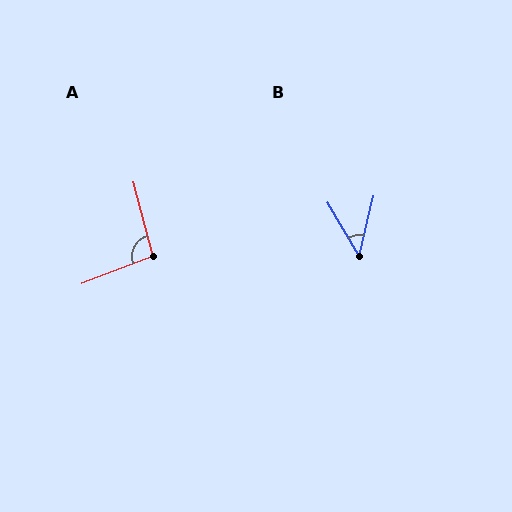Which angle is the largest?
A, at approximately 96 degrees.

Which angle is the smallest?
B, at approximately 43 degrees.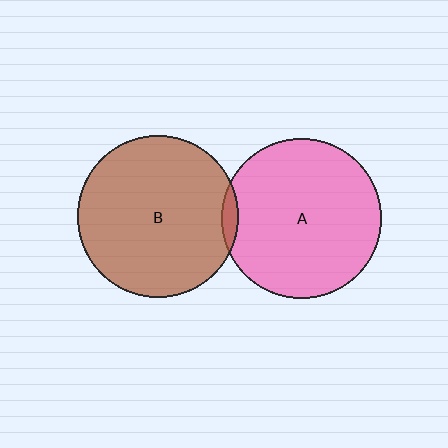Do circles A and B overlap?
Yes.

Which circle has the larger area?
Circle B (brown).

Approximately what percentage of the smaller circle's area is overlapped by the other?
Approximately 5%.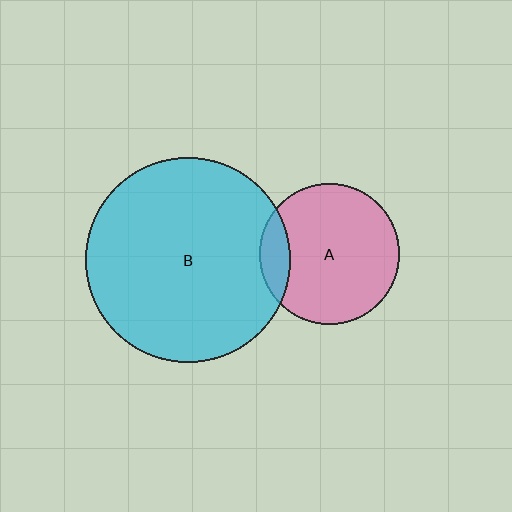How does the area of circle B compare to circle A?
Approximately 2.1 times.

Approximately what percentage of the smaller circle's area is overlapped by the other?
Approximately 15%.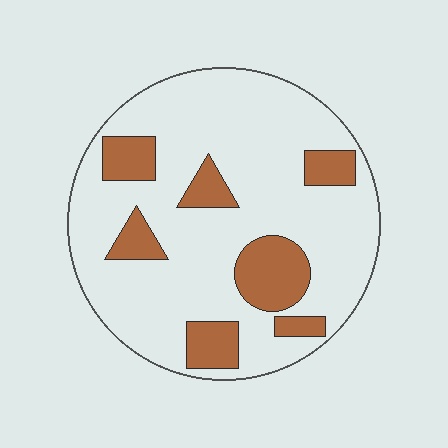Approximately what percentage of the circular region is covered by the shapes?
Approximately 20%.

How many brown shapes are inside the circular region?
7.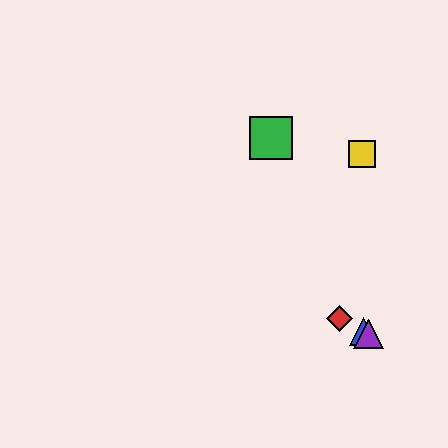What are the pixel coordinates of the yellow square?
The yellow square is at (362, 154).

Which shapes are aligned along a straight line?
The red diamond, the blue triangle, the purple triangle are aligned along a straight line.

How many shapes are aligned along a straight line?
3 shapes (the red diamond, the blue triangle, the purple triangle) are aligned along a straight line.